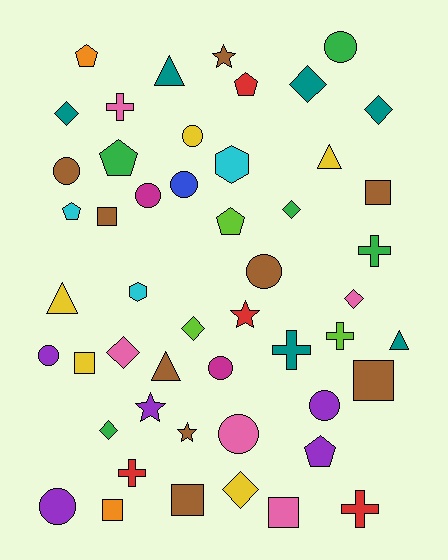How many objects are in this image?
There are 50 objects.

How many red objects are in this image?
There are 4 red objects.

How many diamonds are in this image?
There are 9 diamonds.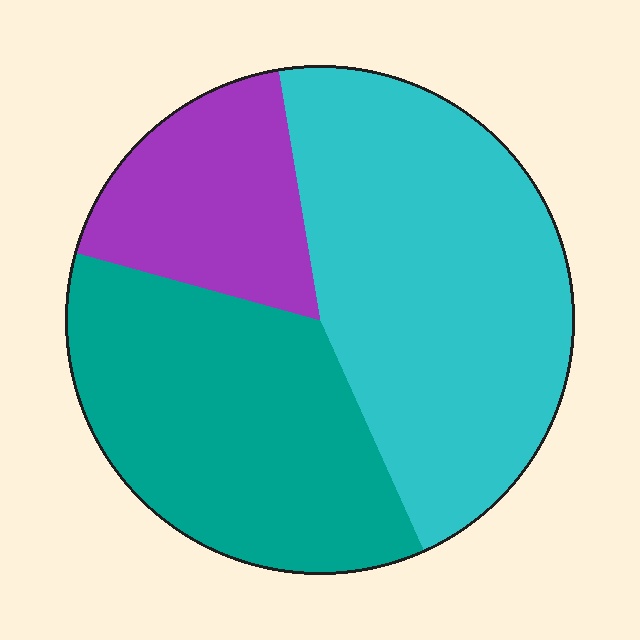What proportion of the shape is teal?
Teal covers around 35% of the shape.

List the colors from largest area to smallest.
From largest to smallest: cyan, teal, purple.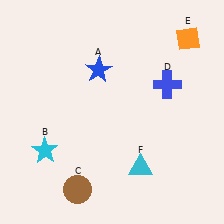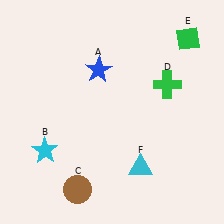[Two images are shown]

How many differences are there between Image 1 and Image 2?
There are 2 differences between the two images.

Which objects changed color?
D changed from blue to green. E changed from orange to green.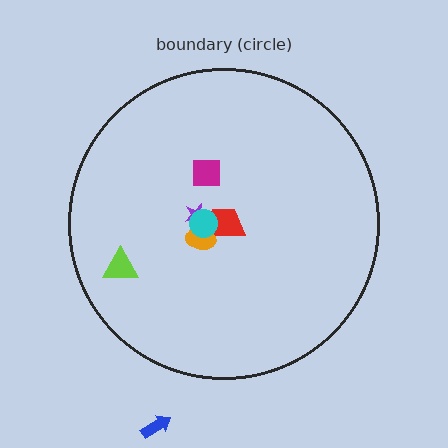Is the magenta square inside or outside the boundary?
Inside.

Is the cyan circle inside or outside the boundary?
Inside.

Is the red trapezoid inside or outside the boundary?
Inside.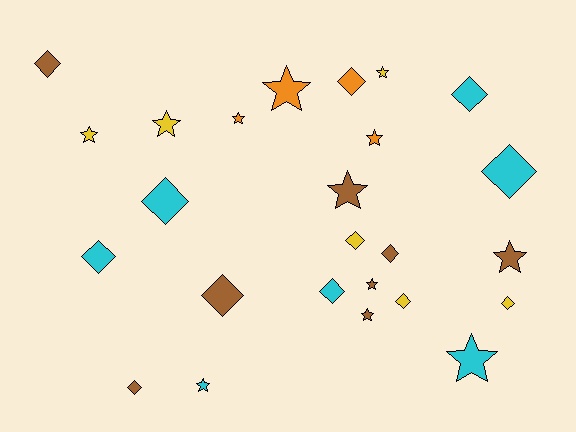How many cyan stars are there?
There are 2 cyan stars.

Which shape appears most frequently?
Diamond, with 13 objects.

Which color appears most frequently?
Brown, with 8 objects.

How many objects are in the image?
There are 25 objects.